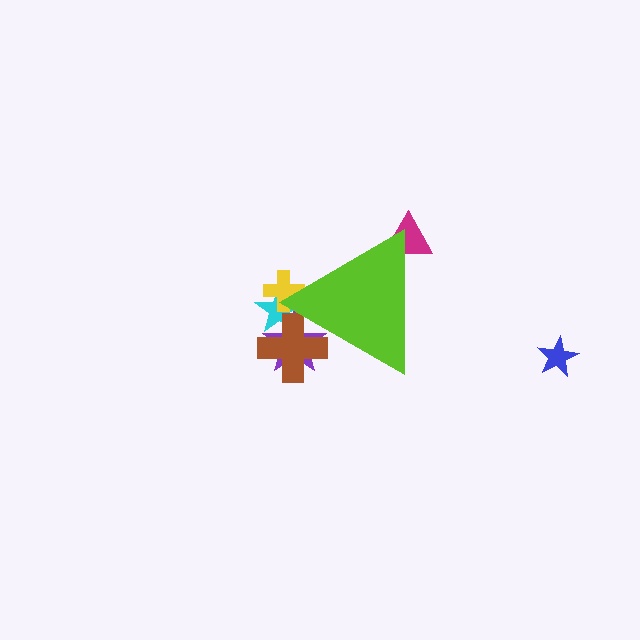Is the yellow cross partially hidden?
Yes, the yellow cross is partially hidden behind the lime triangle.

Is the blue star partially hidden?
No, the blue star is fully visible.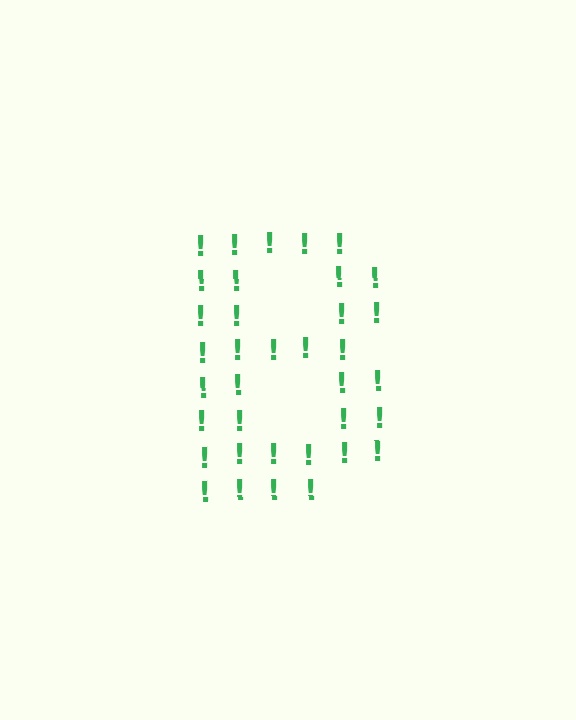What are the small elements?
The small elements are exclamation marks.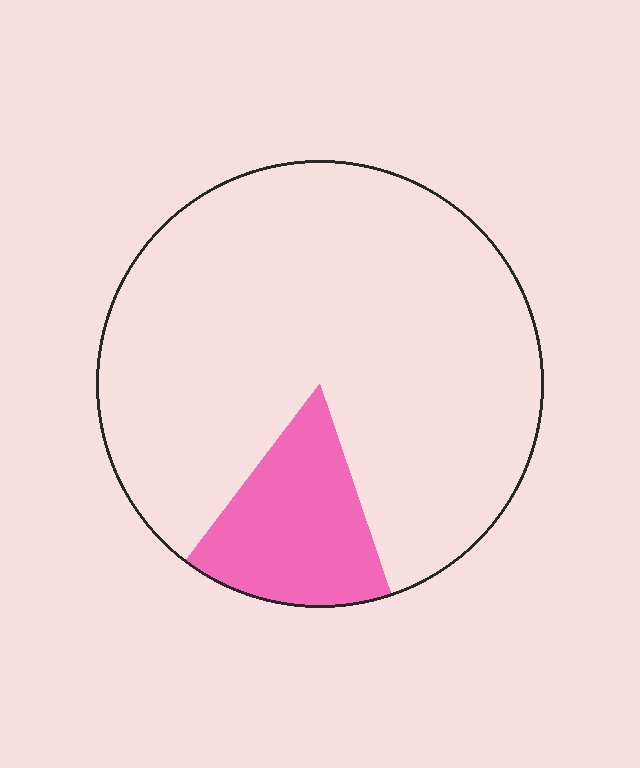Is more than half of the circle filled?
No.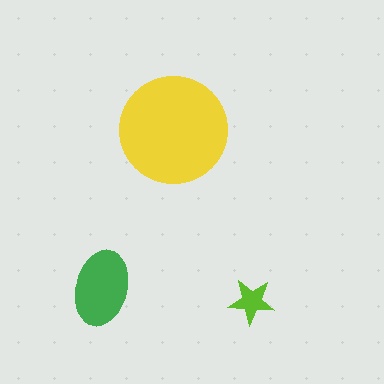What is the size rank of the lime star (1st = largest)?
3rd.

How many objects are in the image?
There are 3 objects in the image.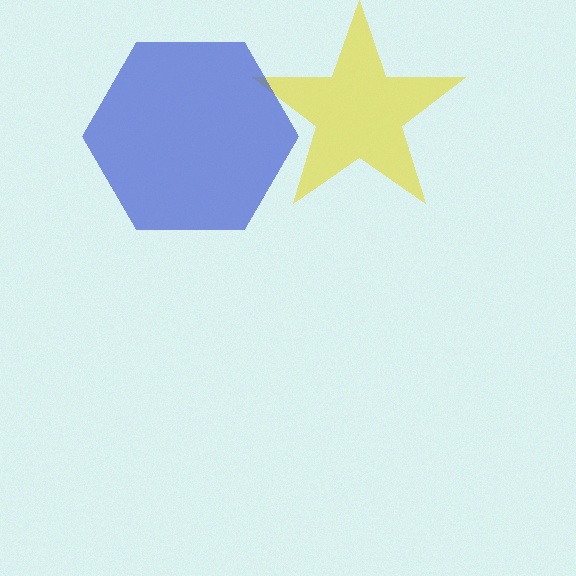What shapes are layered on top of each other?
The layered shapes are: a yellow star, a blue hexagon.